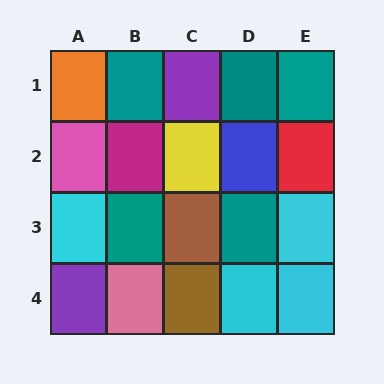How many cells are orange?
1 cell is orange.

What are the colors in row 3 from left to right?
Cyan, teal, brown, teal, cyan.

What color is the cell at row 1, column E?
Teal.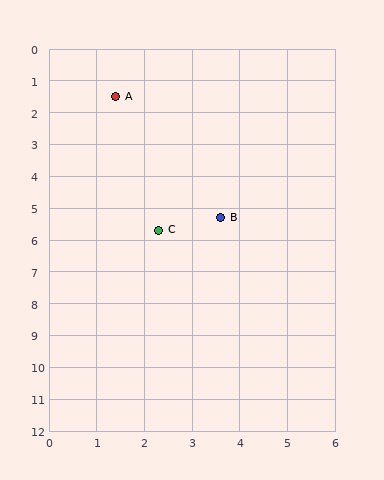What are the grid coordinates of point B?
Point B is at approximately (3.6, 5.3).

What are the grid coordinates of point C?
Point C is at approximately (2.3, 5.7).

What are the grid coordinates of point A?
Point A is at approximately (1.4, 1.5).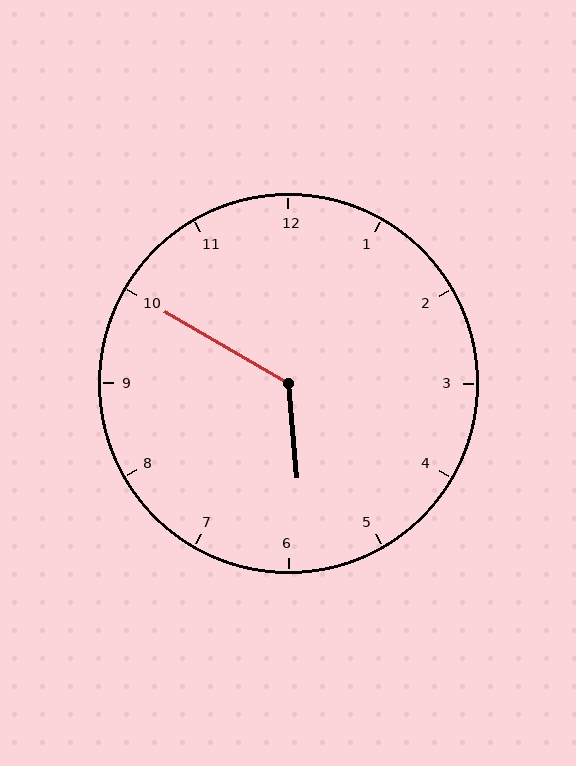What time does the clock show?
5:50.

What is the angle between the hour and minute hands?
Approximately 125 degrees.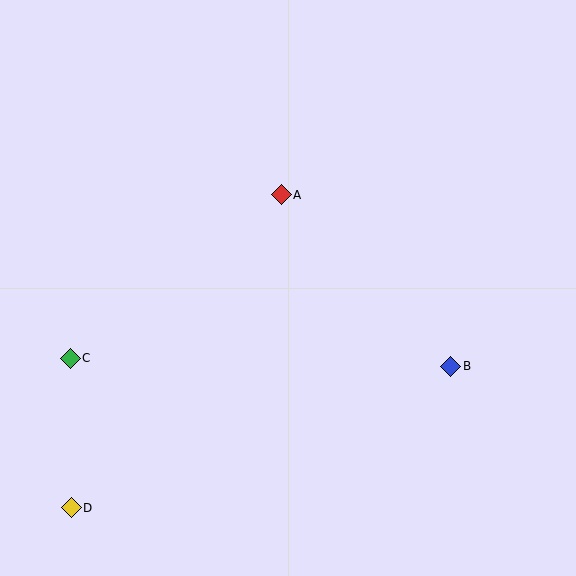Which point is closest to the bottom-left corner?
Point D is closest to the bottom-left corner.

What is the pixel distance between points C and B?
The distance between C and B is 380 pixels.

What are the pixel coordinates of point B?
Point B is at (451, 366).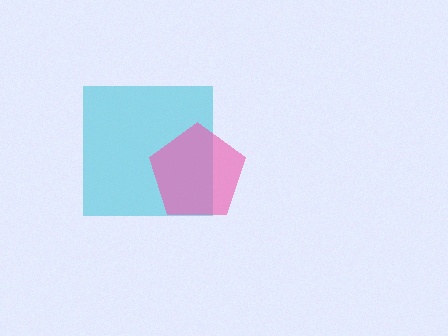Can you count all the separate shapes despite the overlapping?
Yes, there are 2 separate shapes.